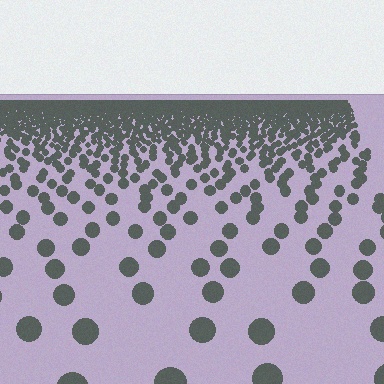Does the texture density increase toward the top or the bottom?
Density increases toward the top.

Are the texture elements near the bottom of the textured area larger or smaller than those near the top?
Larger. Near the bottom, elements are closer to the viewer and appear at a bigger on-screen size.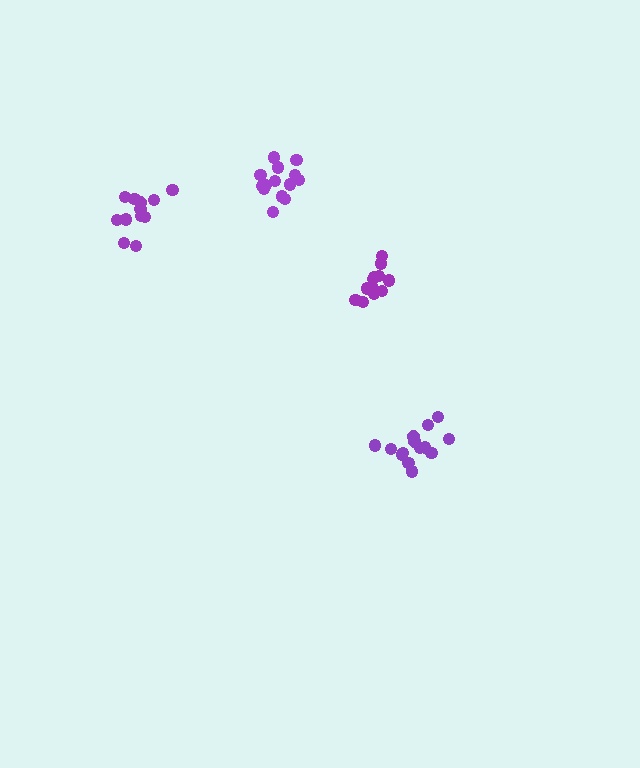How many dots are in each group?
Group 1: 14 dots, Group 2: 14 dots, Group 3: 14 dots, Group 4: 12 dots (54 total).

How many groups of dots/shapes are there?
There are 4 groups.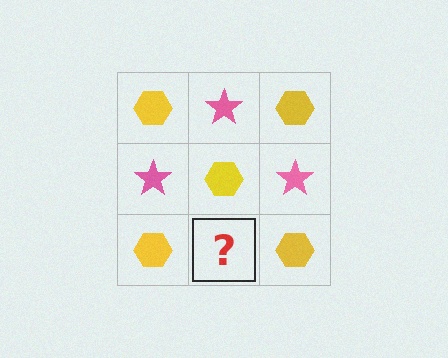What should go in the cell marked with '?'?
The missing cell should contain a pink star.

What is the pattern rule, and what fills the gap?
The rule is that it alternates yellow hexagon and pink star in a checkerboard pattern. The gap should be filled with a pink star.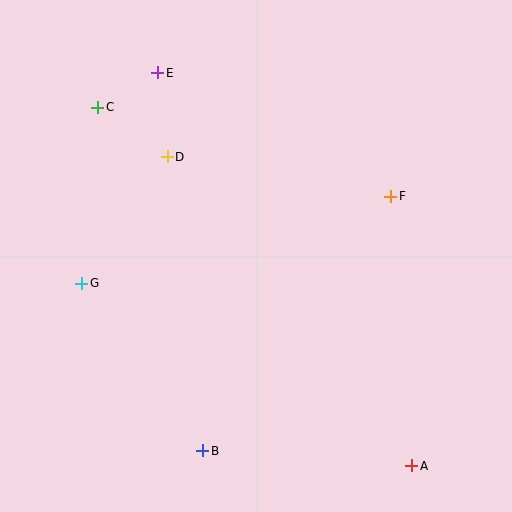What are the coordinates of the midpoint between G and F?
The midpoint between G and F is at (236, 240).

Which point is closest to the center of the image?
Point D at (167, 157) is closest to the center.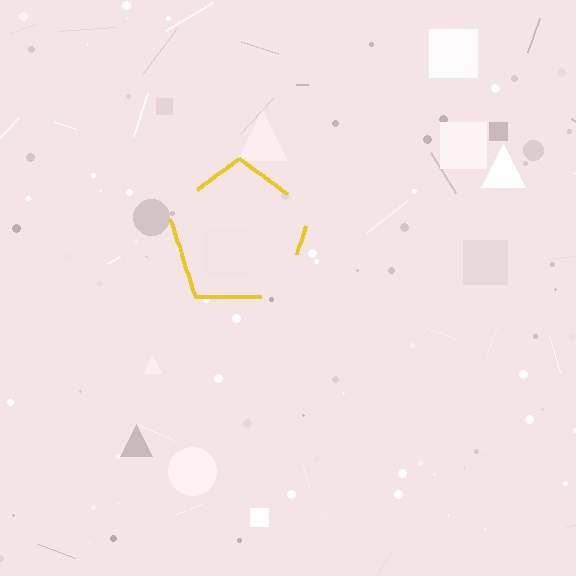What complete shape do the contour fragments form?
The contour fragments form a pentagon.